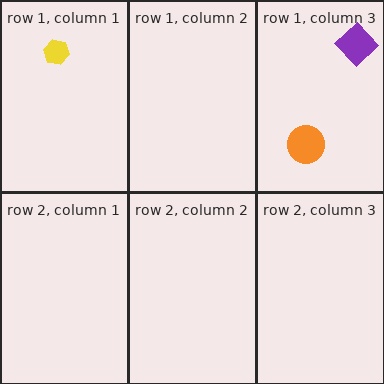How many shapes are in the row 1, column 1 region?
1.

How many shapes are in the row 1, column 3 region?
2.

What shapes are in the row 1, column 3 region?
The purple diamond, the orange circle.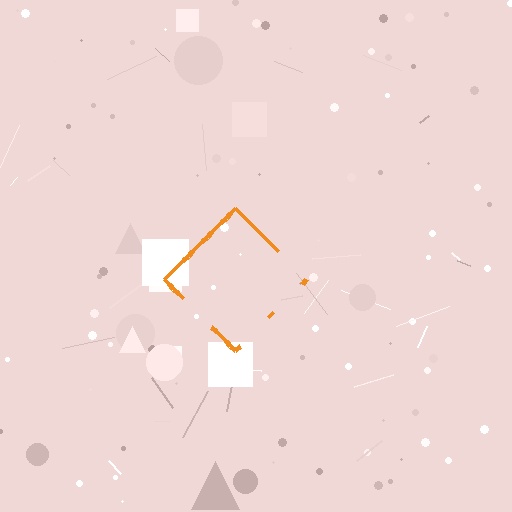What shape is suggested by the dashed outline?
The dashed outline suggests a diamond.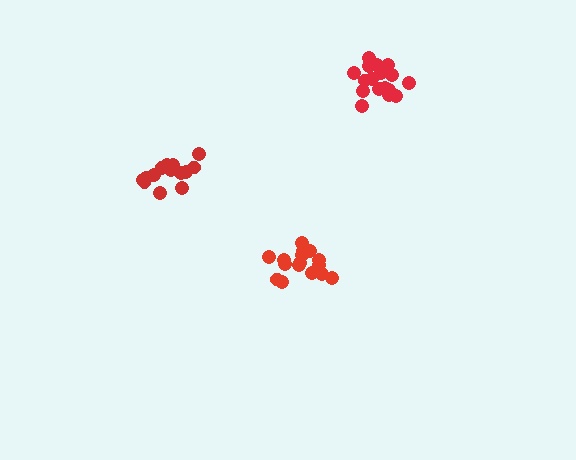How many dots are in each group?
Group 1: 14 dots, Group 2: 16 dots, Group 3: 19 dots (49 total).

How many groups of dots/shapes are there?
There are 3 groups.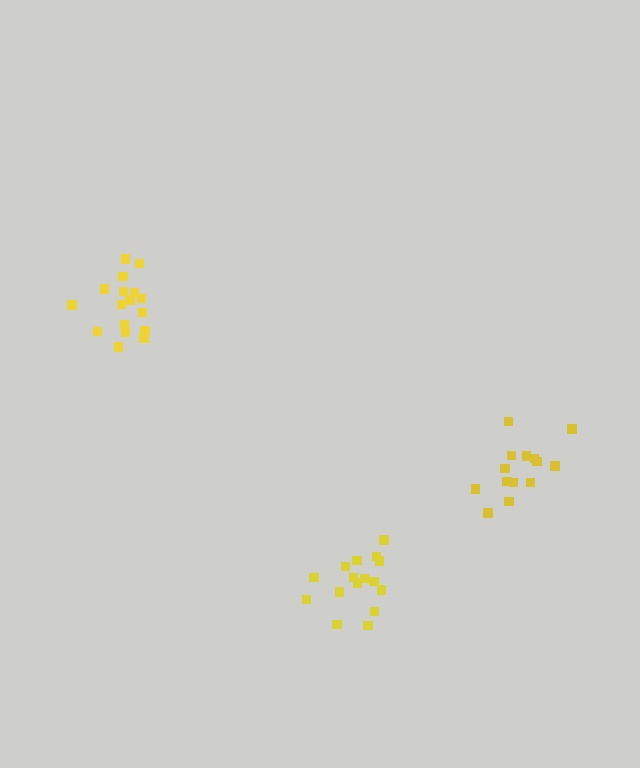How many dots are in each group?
Group 1: 14 dots, Group 2: 16 dots, Group 3: 18 dots (48 total).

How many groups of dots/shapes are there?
There are 3 groups.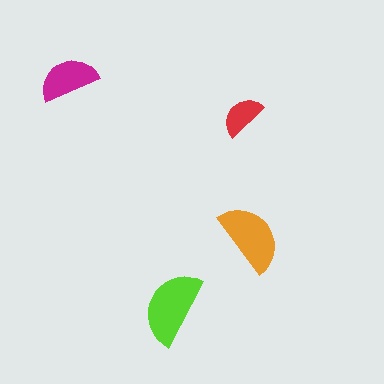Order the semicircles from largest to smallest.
the lime one, the orange one, the magenta one, the red one.